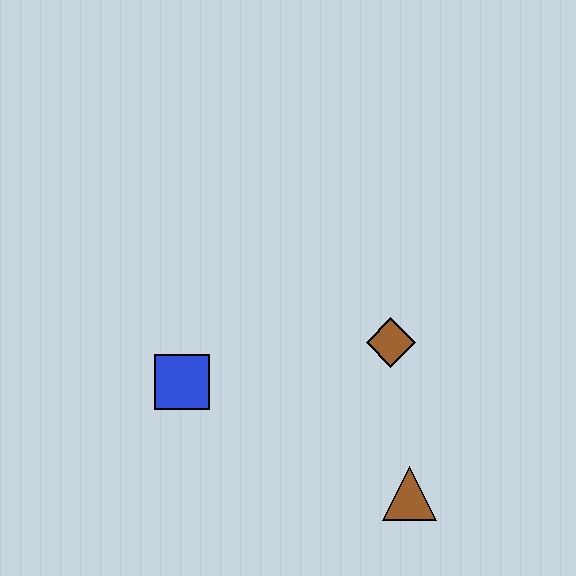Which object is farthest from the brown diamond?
The blue square is farthest from the brown diamond.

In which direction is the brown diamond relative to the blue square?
The brown diamond is to the right of the blue square.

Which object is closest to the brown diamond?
The brown triangle is closest to the brown diamond.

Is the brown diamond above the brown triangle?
Yes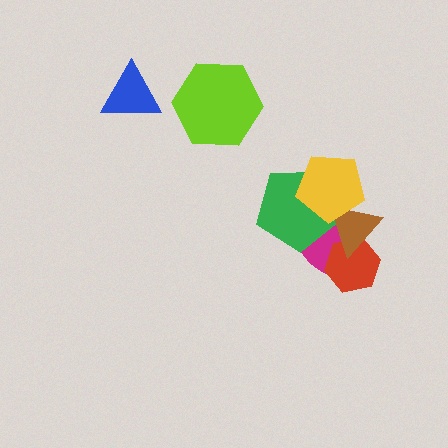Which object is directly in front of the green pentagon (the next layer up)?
The brown triangle is directly in front of the green pentagon.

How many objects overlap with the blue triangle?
0 objects overlap with the blue triangle.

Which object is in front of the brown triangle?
The yellow pentagon is in front of the brown triangle.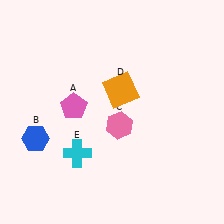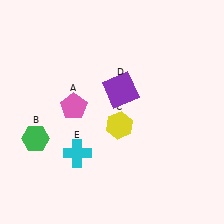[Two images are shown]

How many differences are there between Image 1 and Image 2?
There are 3 differences between the two images.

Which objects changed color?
B changed from blue to green. C changed from pink to yellow. D changed from orange to purple.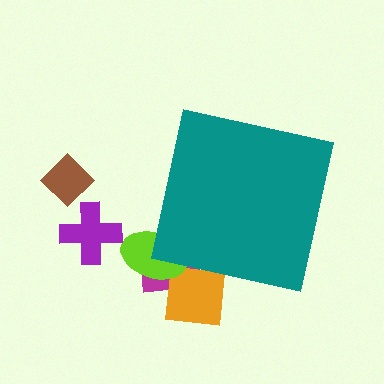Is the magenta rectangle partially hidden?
Yes, the magenta rectangle is partially hidden behind the teal square.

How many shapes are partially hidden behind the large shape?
3 shapes are partially hidden.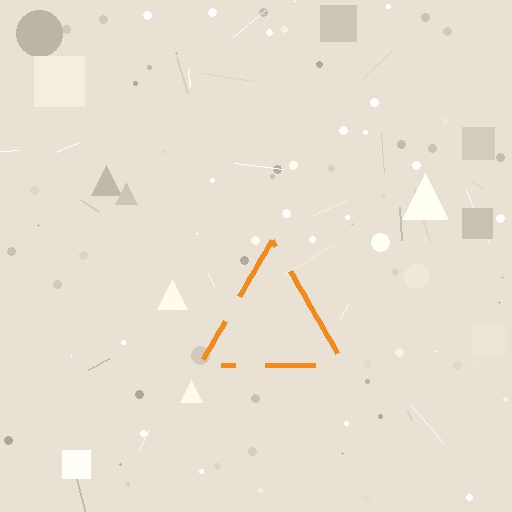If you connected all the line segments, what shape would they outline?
They would outline a triangle.